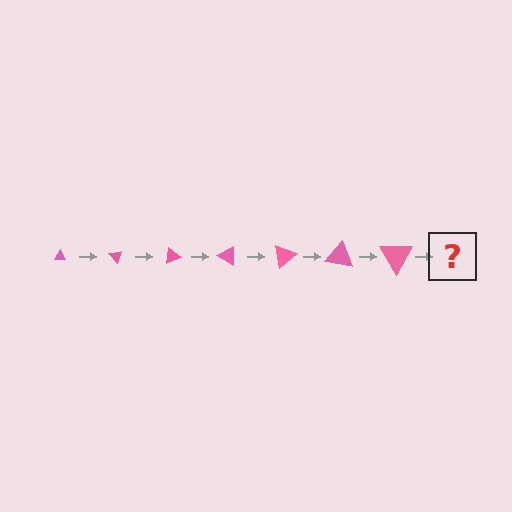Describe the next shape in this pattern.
It should be a triangle, larger than the previous one and rotated 350 degrees from the start.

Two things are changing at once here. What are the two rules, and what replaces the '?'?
The two rules are that the triangle grows larger each step and it rotates 50 degrees each step. The '?' should be a triangle, larger than the previous one and rotated 350 degrees from the start.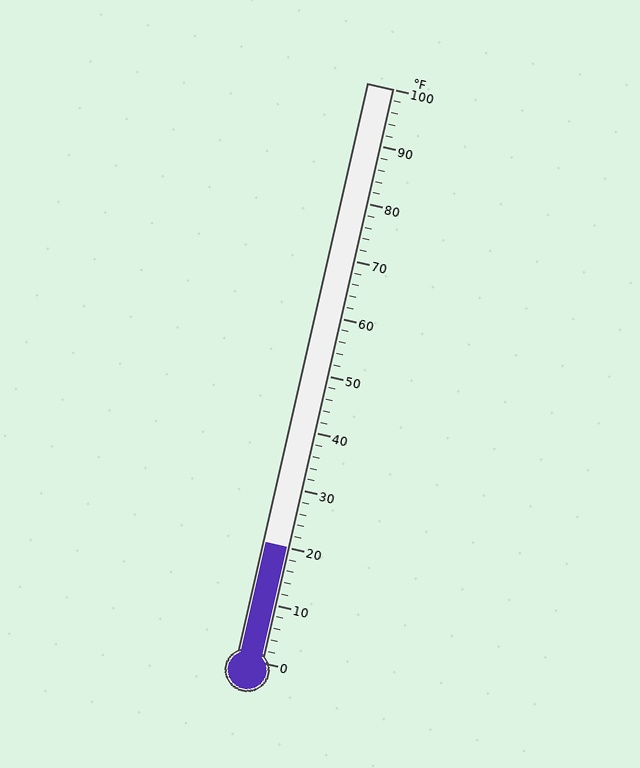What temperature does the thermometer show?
The thermometer shows approximately 20°F.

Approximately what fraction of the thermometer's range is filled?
The thermometer is filled to approximately 20% of its range.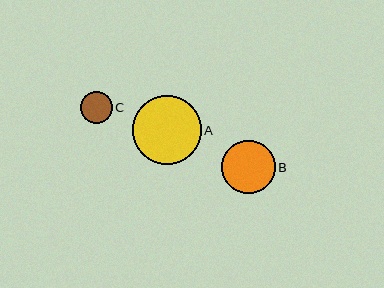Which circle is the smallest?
Circle C is the smallest with a size of approximately 32 pixels.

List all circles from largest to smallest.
From largest to smallest: A, B, C.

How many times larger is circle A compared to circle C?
Circle A is approximately 2.1 times the size of circle C.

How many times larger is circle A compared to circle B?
Circle A is approximately 1.3 times the size of circle B.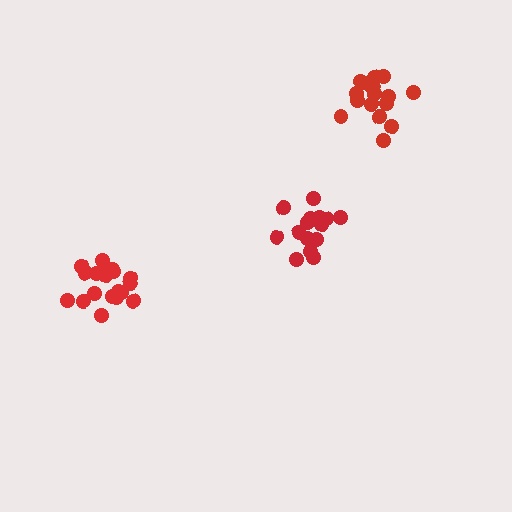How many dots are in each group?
Group 1: 15 dots, Group 2: 19 dots, Group 3: 17 dots (51 total).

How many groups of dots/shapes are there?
There are 3 groups.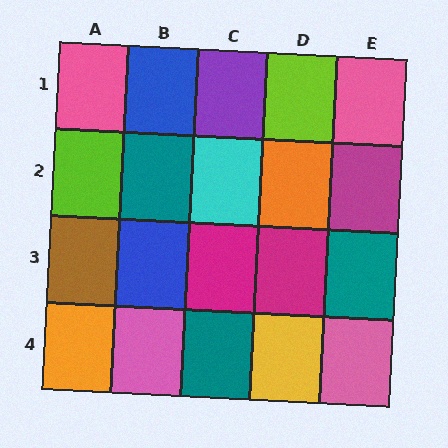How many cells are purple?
1 cell is purple.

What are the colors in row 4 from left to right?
Orange, pink, teal, yellow, pink.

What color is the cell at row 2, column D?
Orange.